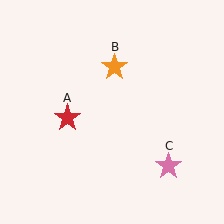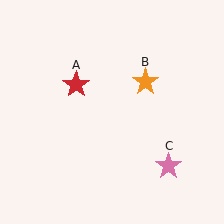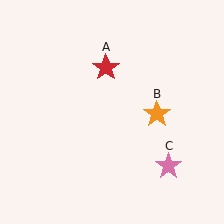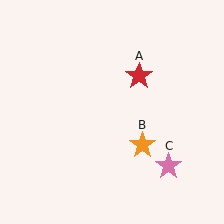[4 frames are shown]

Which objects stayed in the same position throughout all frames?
Pink star (object C) remained stationary.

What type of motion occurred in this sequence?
The red star (object A), orange star (object B) rotated clockwise around the center of the scene.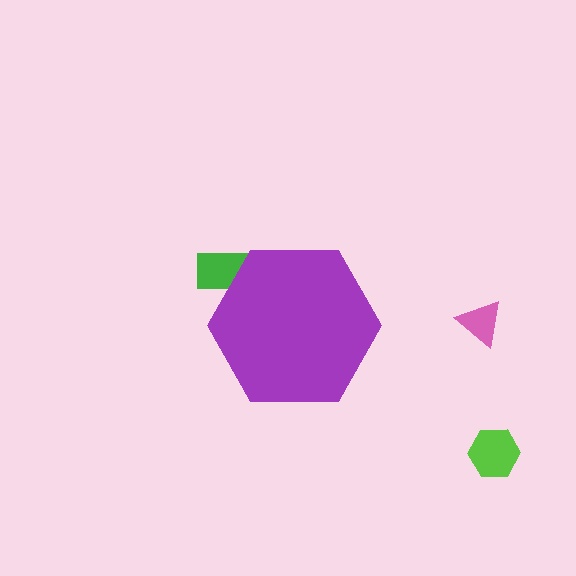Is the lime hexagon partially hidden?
No, the lime hexagon is fully visible.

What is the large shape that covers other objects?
A purple hexagon.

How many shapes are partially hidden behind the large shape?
1 shape is partially hidden.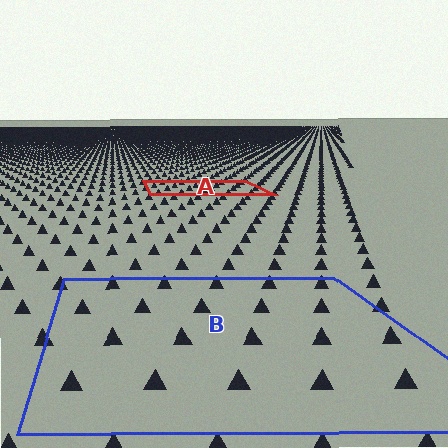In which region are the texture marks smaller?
The texture marks are smaller in region A, because it is farther away.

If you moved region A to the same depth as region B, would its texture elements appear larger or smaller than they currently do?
They would appear larger. At a closer depth, the same texture elements are projected at a bigger on-screen size.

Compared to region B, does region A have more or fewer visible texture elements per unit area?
Region A has more texture elements per unit area — they are packed more densely because it is farther away.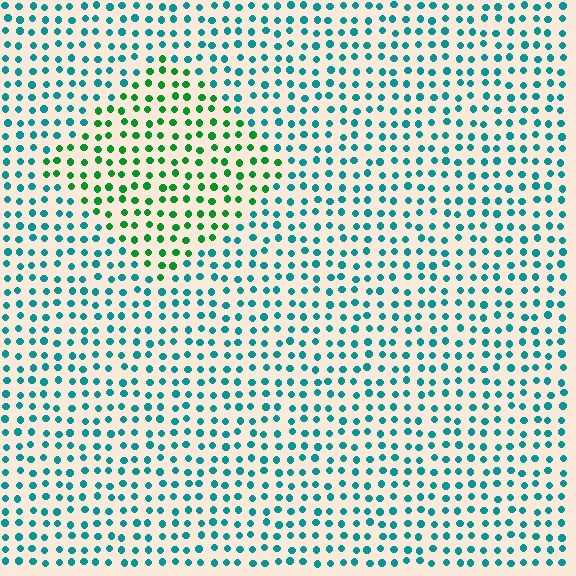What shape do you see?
I see a diamond.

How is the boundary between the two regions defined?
The boundary is defined purely by a slight shift in hue (about 45 degrees). Spacing, size, and orientation are identical on both sides.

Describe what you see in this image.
The image is filled with small teal elements in a uniform arrangement. A diamond-shaped region is visible where the elements are tinted to a slightly different hue, forming a subtle color boundary.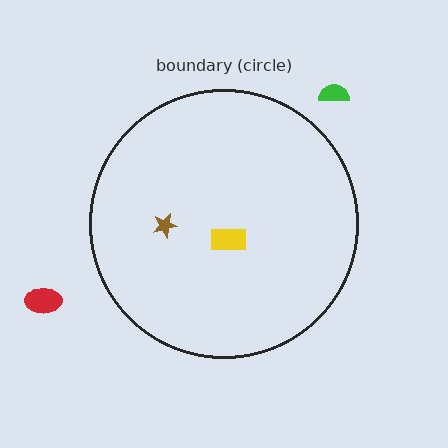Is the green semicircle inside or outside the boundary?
Outside.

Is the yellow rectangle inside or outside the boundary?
Inside.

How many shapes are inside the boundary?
2 inside, 2 outside.